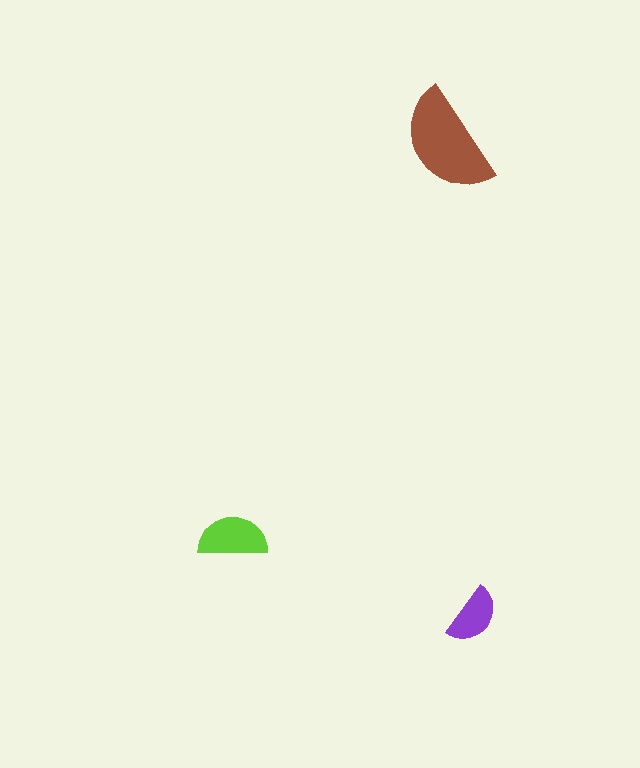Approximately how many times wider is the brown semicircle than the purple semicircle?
About 2 times wider.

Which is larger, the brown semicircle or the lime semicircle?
The brown one.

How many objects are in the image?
There are 3 objects in the image.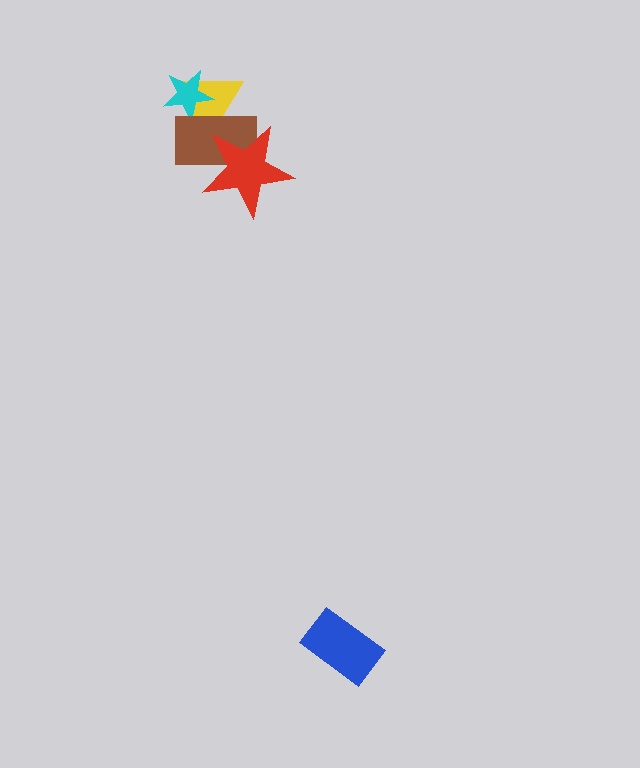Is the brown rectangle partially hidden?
Yes, it is partially covered by another shape.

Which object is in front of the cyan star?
The brown rectangle is in front of the cyan star.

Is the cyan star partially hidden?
Yes, it is partially covered by another shape.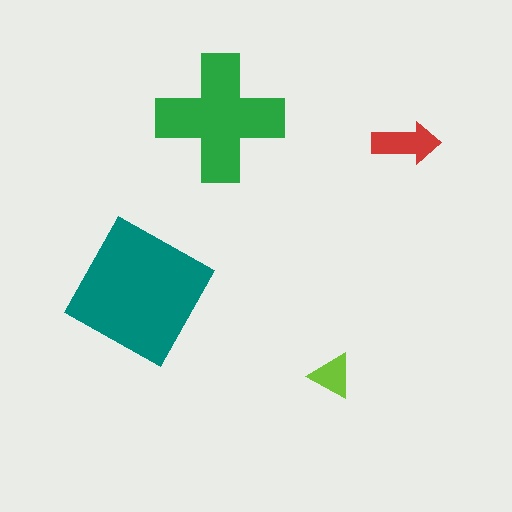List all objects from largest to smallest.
The teal square, the green cross, the red arrow, the lime triangle.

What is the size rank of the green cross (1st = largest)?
2nd.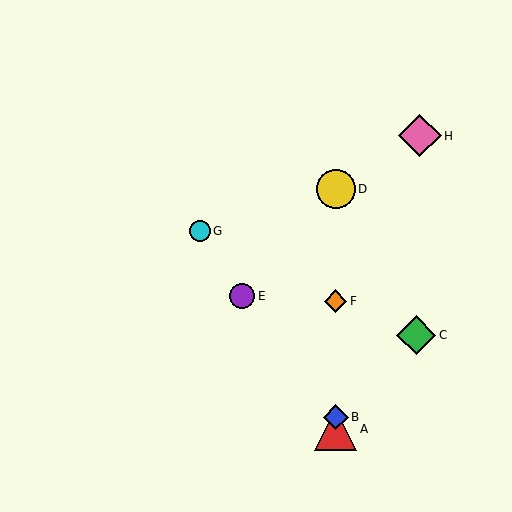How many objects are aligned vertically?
4 objects (A, B, D, F) are aligned vertically.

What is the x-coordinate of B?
Object B is at x≈336.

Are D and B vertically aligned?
Yes, both are at x≈336.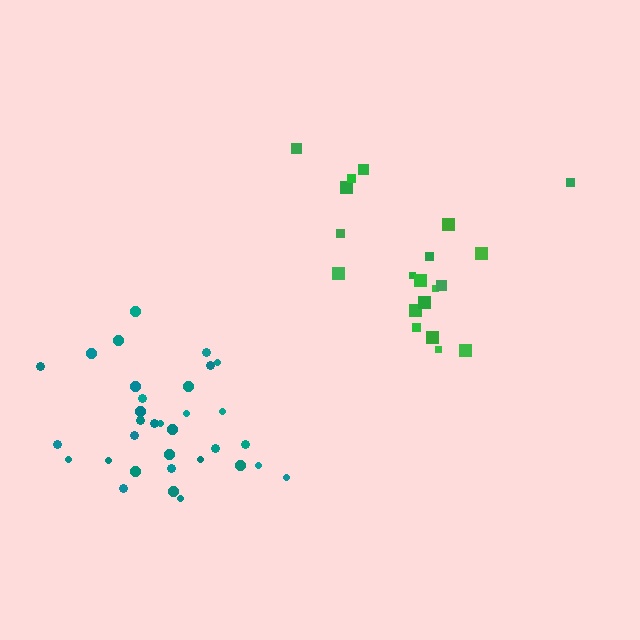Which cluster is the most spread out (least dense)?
Green.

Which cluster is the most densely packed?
Teal.